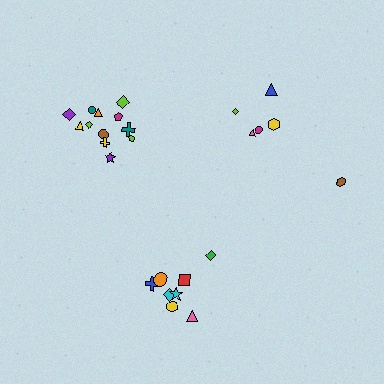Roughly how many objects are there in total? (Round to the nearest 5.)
Roughly 25 objects in total.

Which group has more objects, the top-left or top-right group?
The top-left group.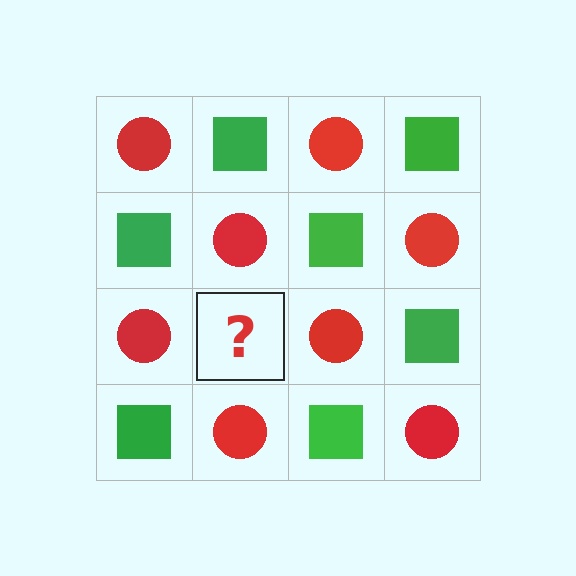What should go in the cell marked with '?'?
The missing cell should contain a green square.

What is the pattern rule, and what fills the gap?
The rule is that it alternates red circle and green square in a checkerboard pattern. The gap should be filled with a green square.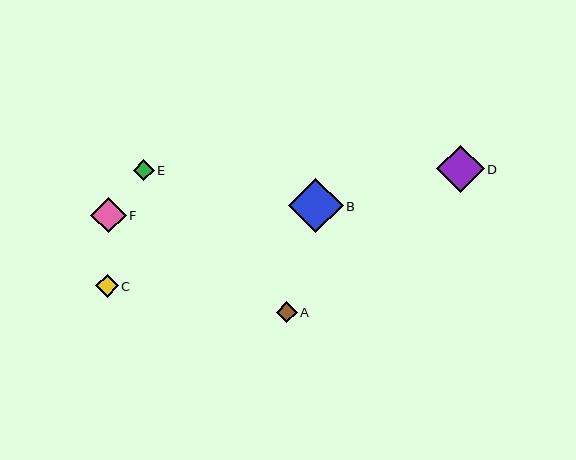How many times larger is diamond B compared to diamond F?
Diamond B is approximately 1.5 times the size of diamond F.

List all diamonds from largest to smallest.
From largest to smallest: B, D, F, C, A, E.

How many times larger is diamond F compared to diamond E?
Diamond F is approximately 1.7 times the size of diamond E.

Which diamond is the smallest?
Diamond E is the smallest with a size of approximately 21 pixels.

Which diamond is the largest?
Diamond B is the largest with a size of approximately 54 pixels.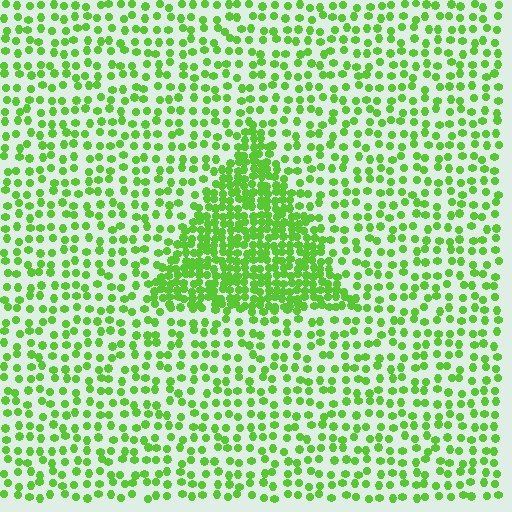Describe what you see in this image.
The image contains small lime elements arranged at two different densities. A triangle-shaped region is visible where the elements are more densely packed than the surrounding area.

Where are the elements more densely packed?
The elements are more densely packed inside the triangle boundary.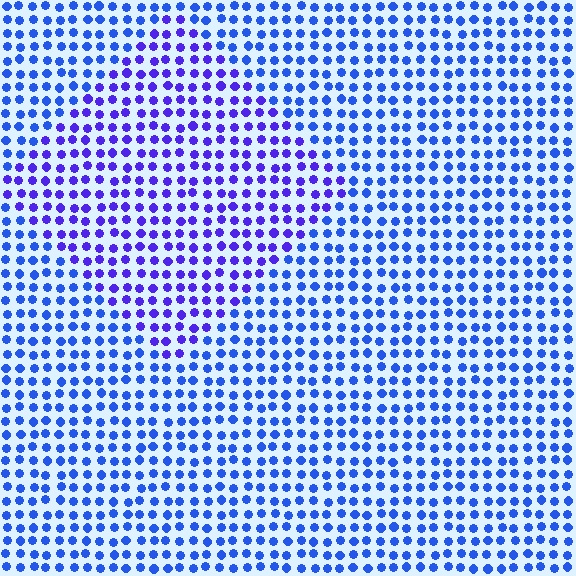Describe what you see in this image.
The image is filled with small blue elements in a uniform arrangement. A diamond-shaped region is visible where the elements are tinted to a slightly different hue, forming a subtle color boundary.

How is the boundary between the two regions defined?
The boundary is defined purely by a slight shift in hue (about 29 degrees). Spacing, size, and orientation are identical on both sides.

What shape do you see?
I see a diamond.